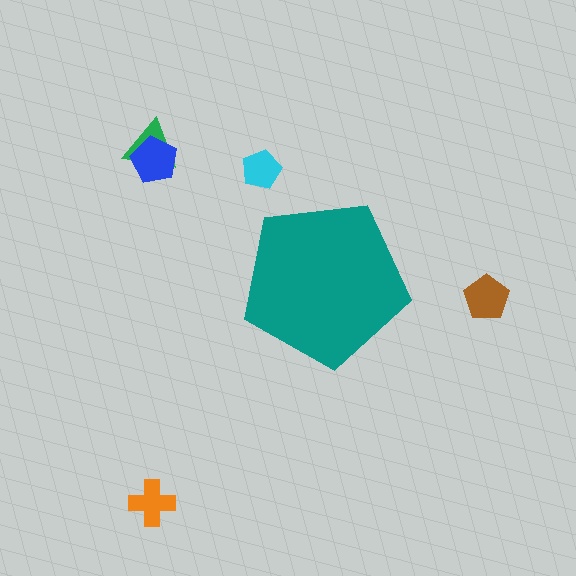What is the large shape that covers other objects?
A teal pentagon.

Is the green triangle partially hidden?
No, the green triangle is fully visible.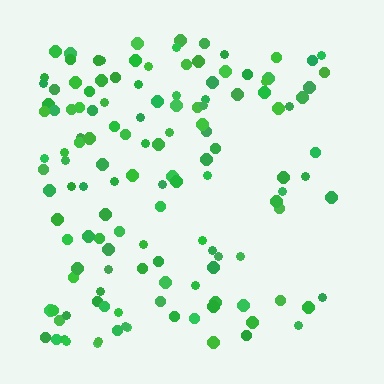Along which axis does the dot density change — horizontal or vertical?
Horizontal.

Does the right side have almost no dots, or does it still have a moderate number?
Still a moderate number, just noticeably fewer than the left.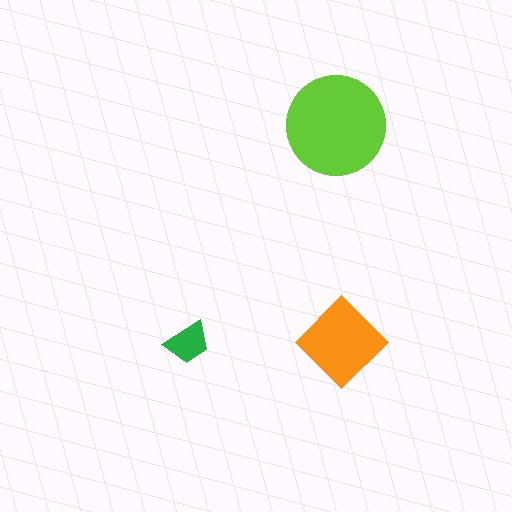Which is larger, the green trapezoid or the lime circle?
The lime circle.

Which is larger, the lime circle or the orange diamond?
The lime circle.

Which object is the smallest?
The green trapezoid.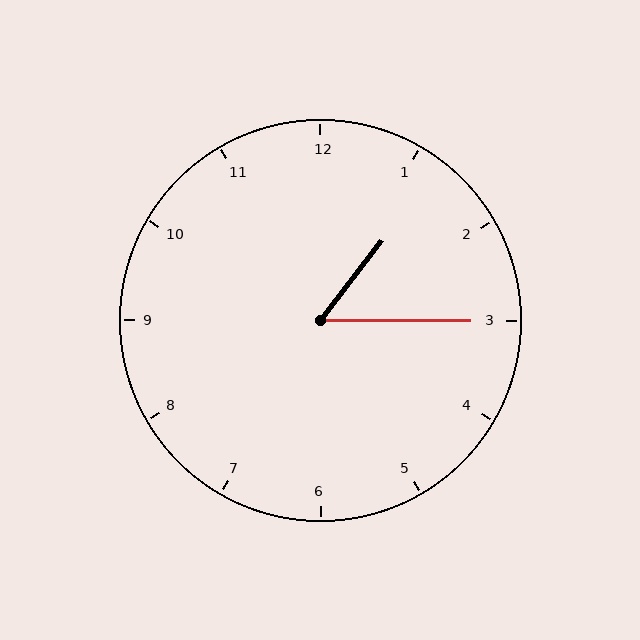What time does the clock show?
1:15.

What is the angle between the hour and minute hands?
Approximately 52 degrees.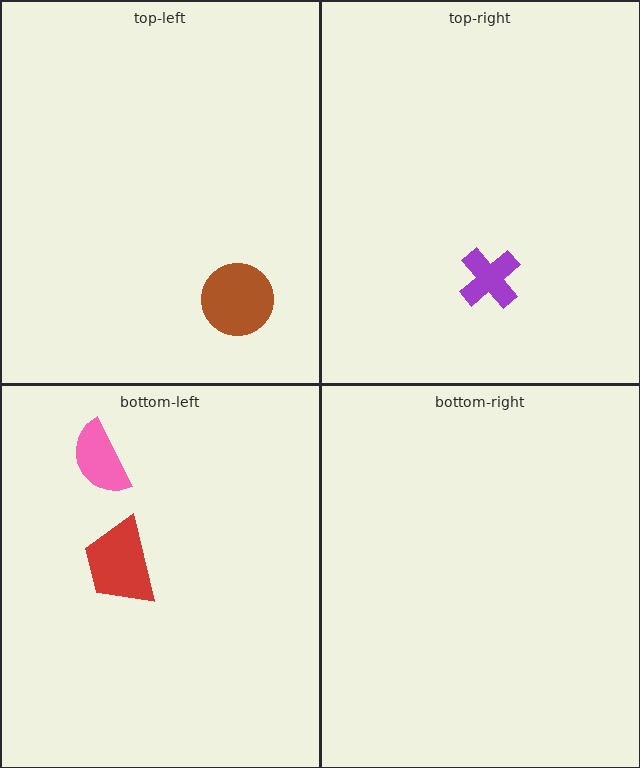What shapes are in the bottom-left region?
The red trapezoid, the pink semicircle.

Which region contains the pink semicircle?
The bottom-left region.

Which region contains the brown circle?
The top-left region.